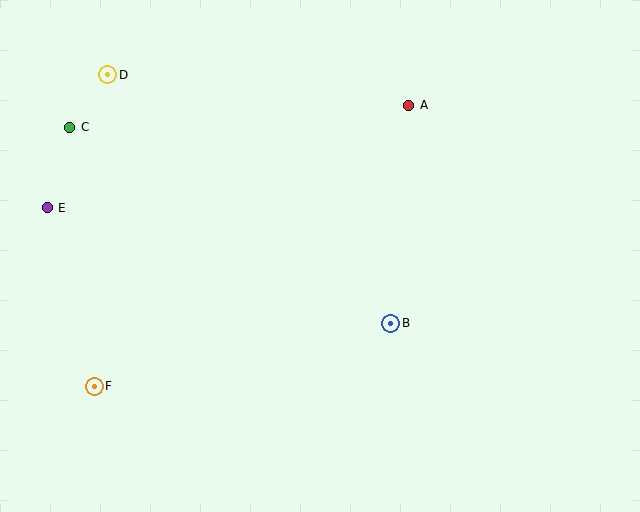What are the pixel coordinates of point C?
Point C is at (70, 127).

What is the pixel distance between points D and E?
The distance between D and E is 146 pixels.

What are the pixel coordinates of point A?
Point A is at (409, 105).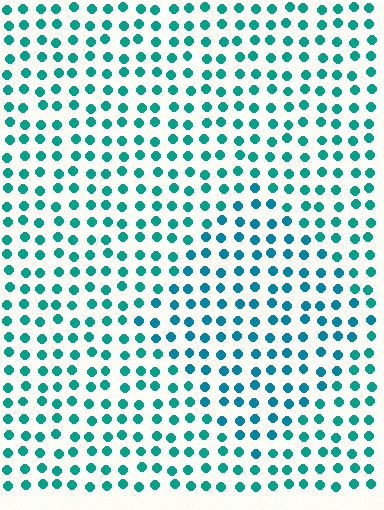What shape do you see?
I see a diamond.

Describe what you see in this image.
The image is filled with small teal elements in a uniform arrangement. A diamond-shaped region is visible where the elements are tinted to a slightly different hue, forming a subtle color boundary.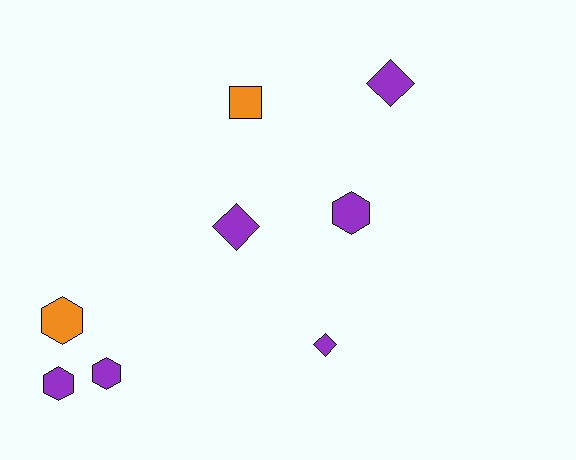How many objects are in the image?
There are 8 objects.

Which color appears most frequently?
Purple, with 6 objects.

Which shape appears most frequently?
Hexagon, with 4 objects.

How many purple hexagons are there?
There are 3 purple hexagons.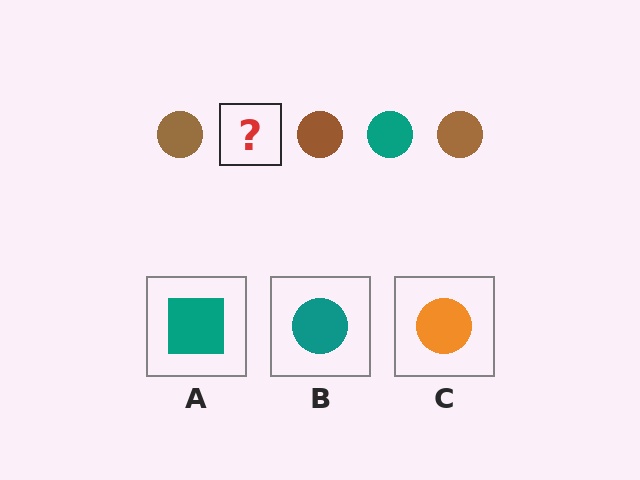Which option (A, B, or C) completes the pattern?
B.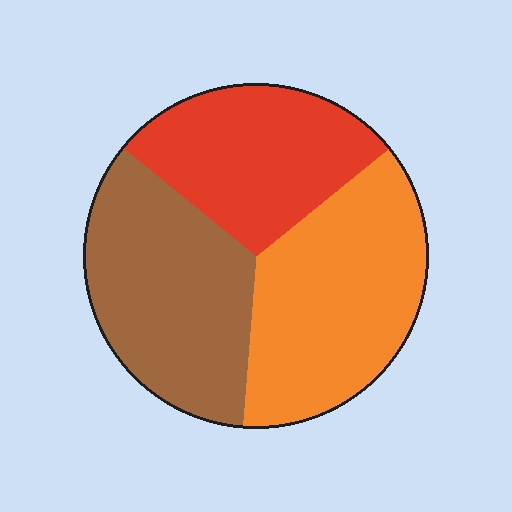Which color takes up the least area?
Red, at roughly 30%.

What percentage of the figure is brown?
Brown covers about 35% of the figure.